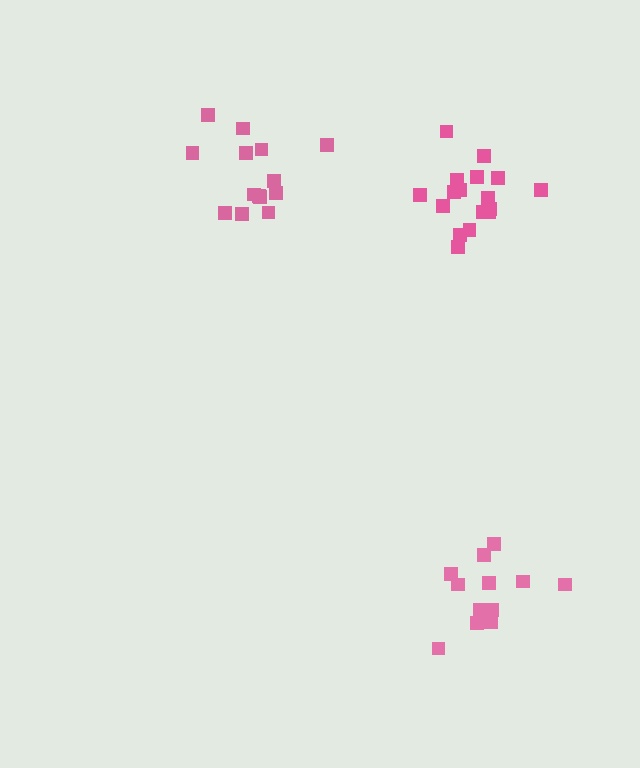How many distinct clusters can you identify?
There are 3 distinct clusters.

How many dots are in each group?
Group 1: 12 dots, Group 2: 17 dots, Group 3: 14 dots (43 total).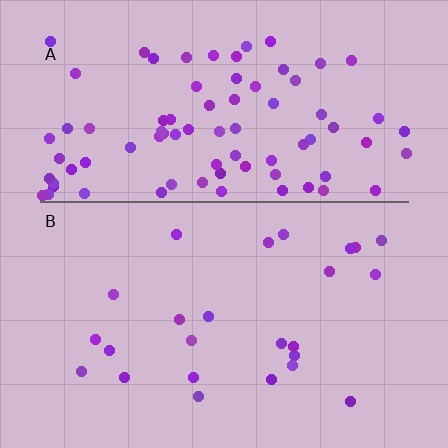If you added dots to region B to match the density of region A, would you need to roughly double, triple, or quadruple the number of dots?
Approximately triple.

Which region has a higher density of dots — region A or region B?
A (the top).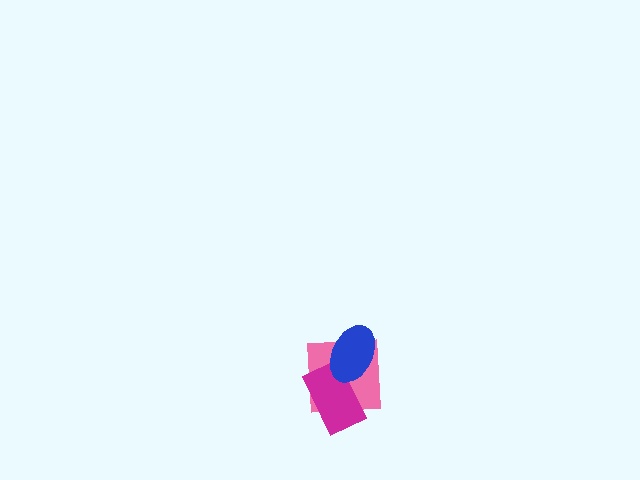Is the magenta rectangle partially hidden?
Yes, it is partially covered by another shape.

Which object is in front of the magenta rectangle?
The blue ellipse is in front of the magenta rectangle.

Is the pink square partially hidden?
Yes, it is partially covered by another shape.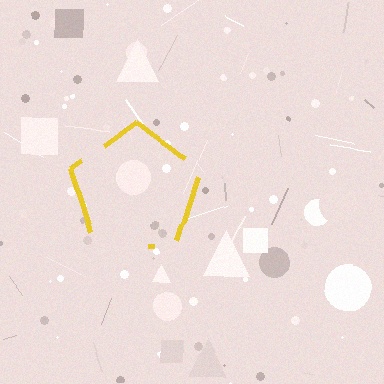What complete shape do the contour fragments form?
The contour fragments form a pentagon.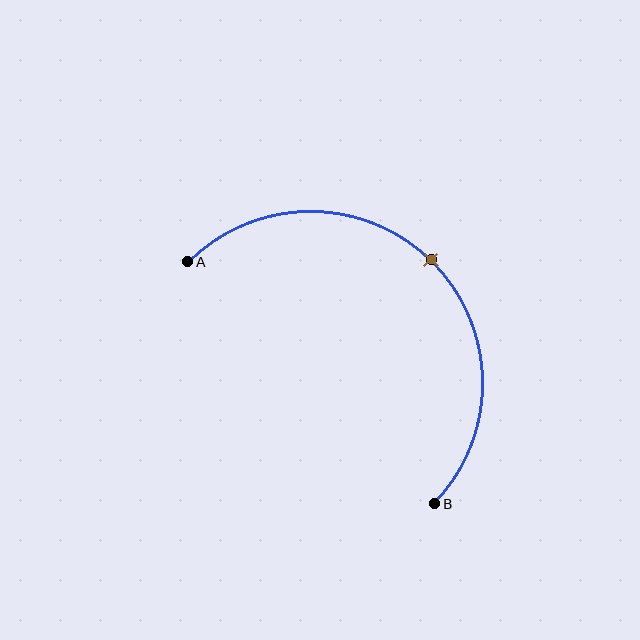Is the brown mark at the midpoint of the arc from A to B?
Yes. The brown mark lies on the arc at equal arc-length from both A and B — it is the arc midpoint.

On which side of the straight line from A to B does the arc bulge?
The arc bulges above and to the right of the straight line connecting A and B.